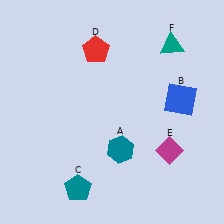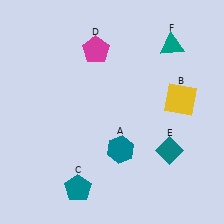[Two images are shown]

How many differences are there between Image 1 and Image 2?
There are 3 differences between the two images.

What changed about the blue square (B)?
In Image 1, B is blue. In Image 2, it changed to yellow.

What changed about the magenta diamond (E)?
In Image 1, E is magenta. In Image 2, it changed to teal.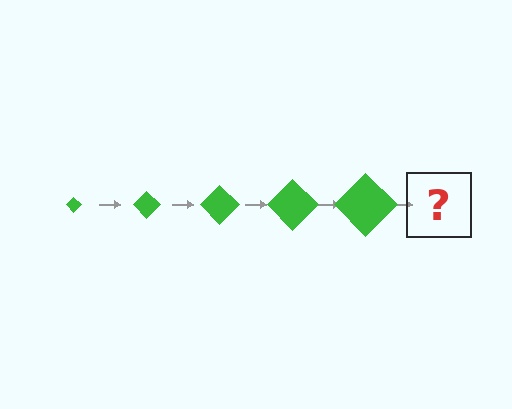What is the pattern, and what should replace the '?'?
The pattern is that the diamond gets progressively larger each step. The '?' should be a green diamond, larger than the previous one.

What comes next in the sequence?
The next element should be a green diamond, larger than the previous one.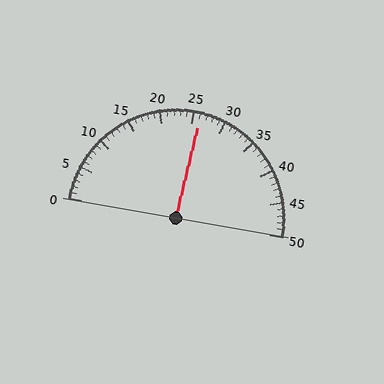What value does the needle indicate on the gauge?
The needle indicates approximately 26.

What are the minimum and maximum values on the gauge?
The gauge ranges from 0 to 50.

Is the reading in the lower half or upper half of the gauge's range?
The reading is in the upper half of the range (0 to 50).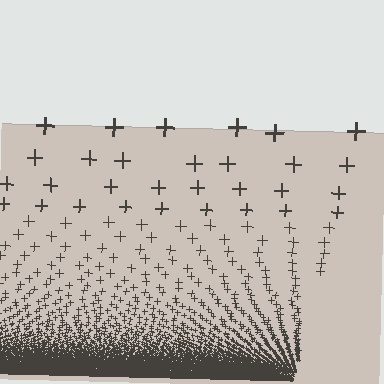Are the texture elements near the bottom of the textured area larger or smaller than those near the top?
Smaller. The gradient is inverted — elements near the bottom are smaller and denser.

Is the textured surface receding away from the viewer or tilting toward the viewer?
The surface appears to tilt toward the viewer. Texture elements get larger and sparser toward the top.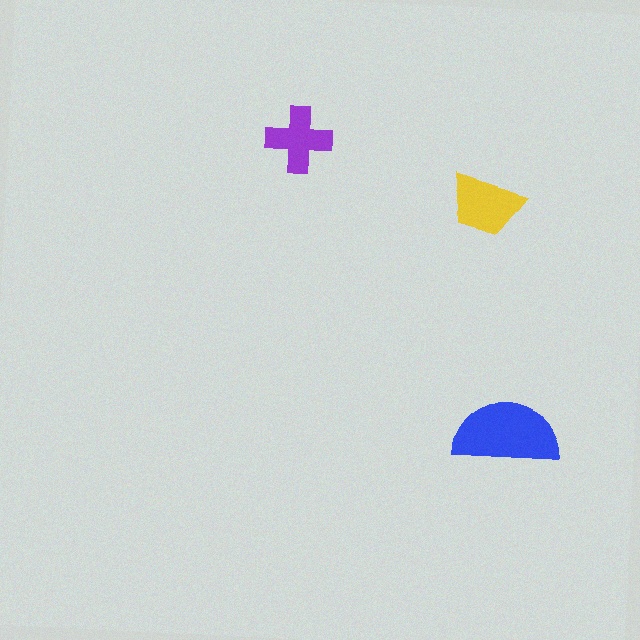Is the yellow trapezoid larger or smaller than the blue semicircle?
Smaller.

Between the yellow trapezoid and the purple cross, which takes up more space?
The yellow trapezoid.